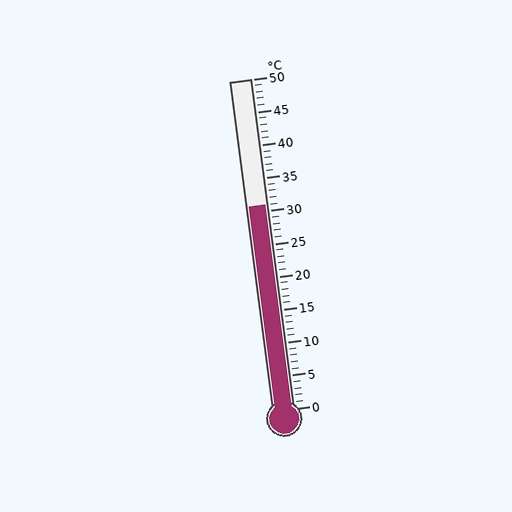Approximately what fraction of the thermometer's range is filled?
The thermometer is filled to approximately 60% of its range.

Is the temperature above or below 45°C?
The temperature is below 45°C.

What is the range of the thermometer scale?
The thermometer scale ranges from 0°C to 50°C.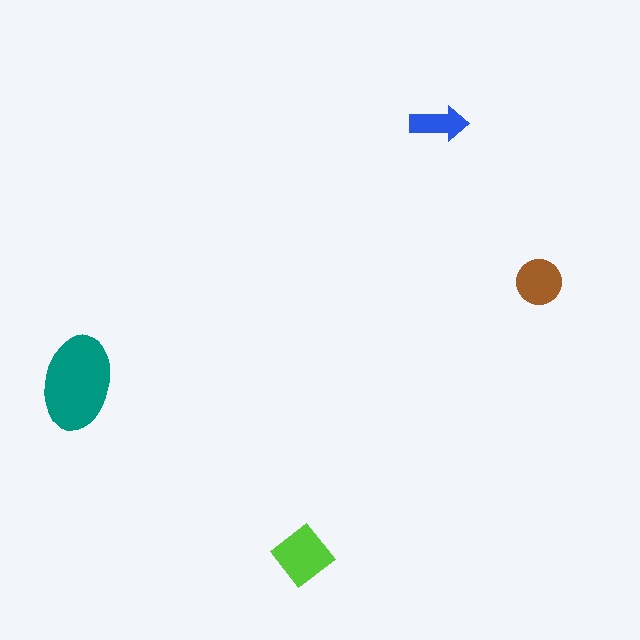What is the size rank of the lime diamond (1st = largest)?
2nd.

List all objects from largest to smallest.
The teal ellipse, the lime diamond, the brown circle, the blue arrow.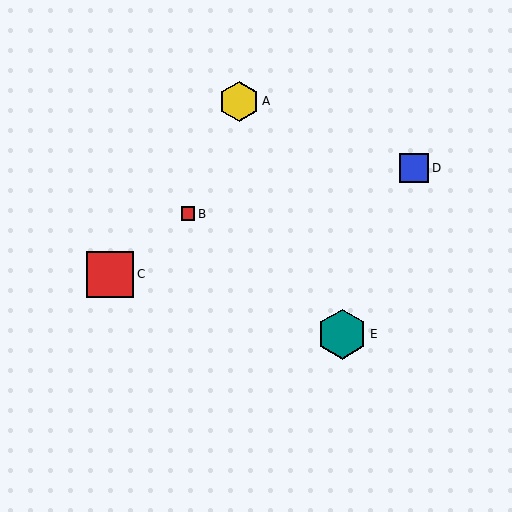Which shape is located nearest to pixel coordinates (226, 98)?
The yellow hexagon (labeled A) at (239, 101) is nearest to that location.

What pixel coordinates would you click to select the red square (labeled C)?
Click at (110, 274) to select the red square C.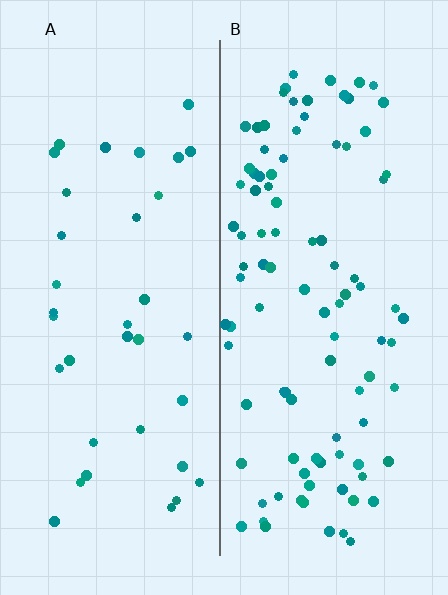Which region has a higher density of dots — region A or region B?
B (the right).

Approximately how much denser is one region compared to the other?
Approximately 2.8× — region B over region A.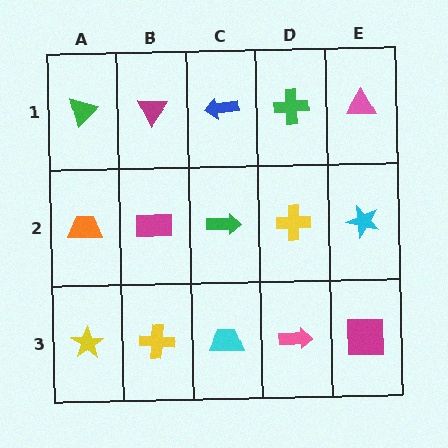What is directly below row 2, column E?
A magenta square.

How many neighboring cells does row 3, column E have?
2.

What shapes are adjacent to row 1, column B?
A magenta rectangle (row 2, column B), a green triangle (row 1, column A), a blue arrow (row 1, column C).